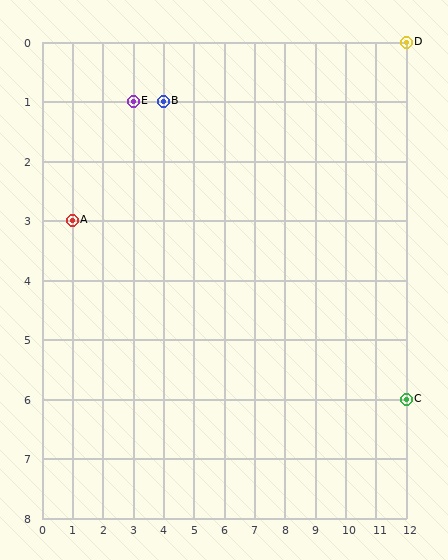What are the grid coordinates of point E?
Point E is at grid coordinates (3, 1).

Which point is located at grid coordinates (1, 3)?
Point A is at (1, 3).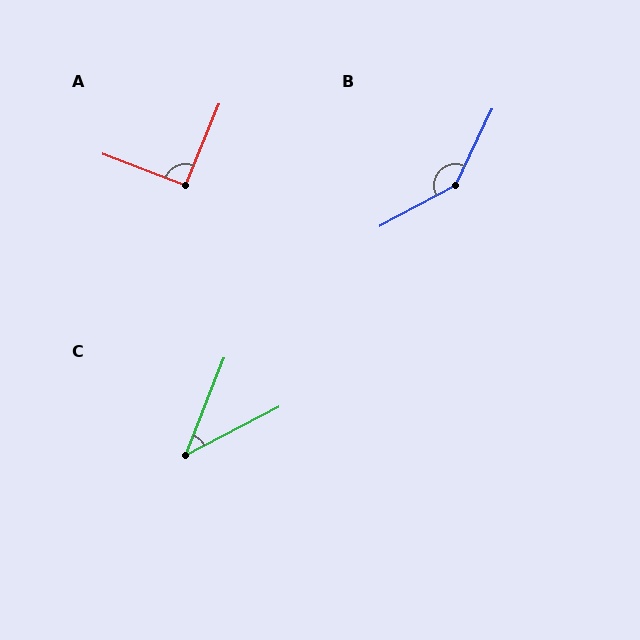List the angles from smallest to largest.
C (41°), A (91°), B (144°).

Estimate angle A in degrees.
Approximately 91 degrees.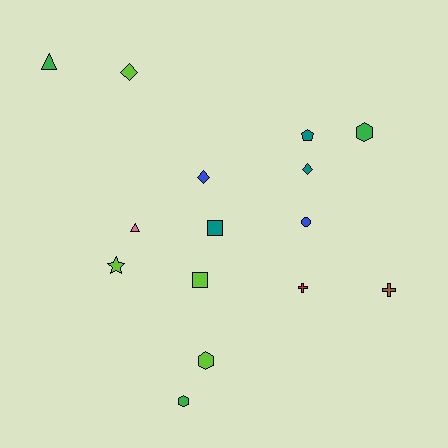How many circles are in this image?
There is 1 circle.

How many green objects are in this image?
There are 3 green objects.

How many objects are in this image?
There are 15 objects.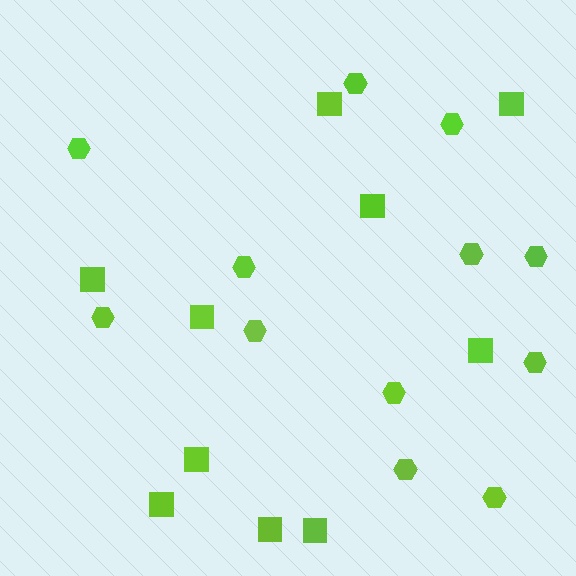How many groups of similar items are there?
There are 2 groups: one group of hexagons (12) and one group of squares (10).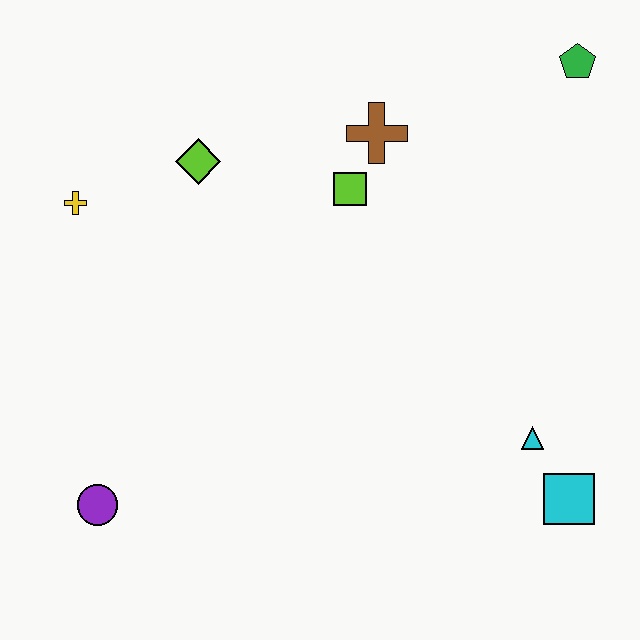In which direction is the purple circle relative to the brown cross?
The purple circle is below the brown cross.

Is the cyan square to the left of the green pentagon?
Yes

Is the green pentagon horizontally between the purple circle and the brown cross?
No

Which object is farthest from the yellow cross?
The cyan square is farthest from the yellow cross.